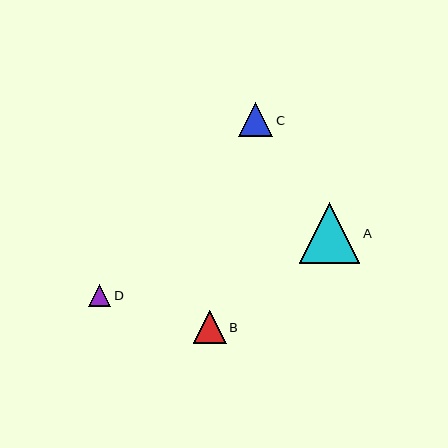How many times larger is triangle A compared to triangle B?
Triangle A is approximately 1.9 times the size of triangle B.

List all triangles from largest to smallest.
From largest to smallest: A, C, B, D.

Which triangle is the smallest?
Triangle D is the smallest with a size of approximately 22 pixels.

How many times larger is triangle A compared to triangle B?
Triangle A is approximately 1.9 times the size of triangle B.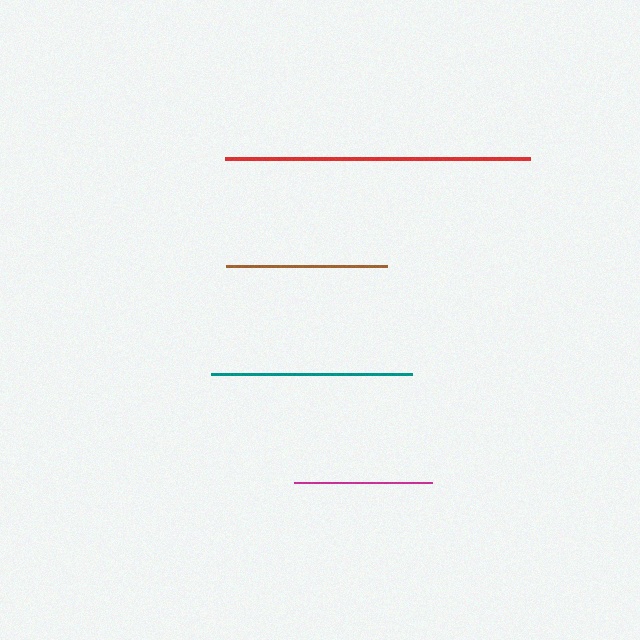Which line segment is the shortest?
The magenta line is the shortest at approximately 138 pixels.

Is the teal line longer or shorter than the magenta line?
The teal line is longer than the magenta line.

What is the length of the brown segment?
The brown segment is approximately 161 pixels long.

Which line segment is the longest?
The red line is the longest at approximately 305 pixels.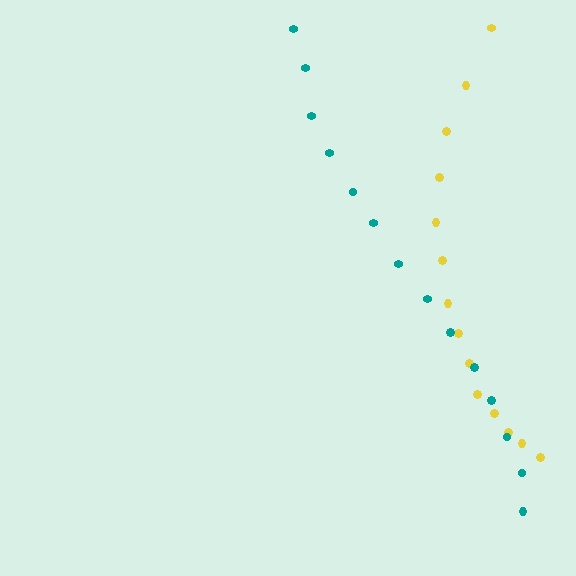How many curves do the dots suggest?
There are 2 distinct paths.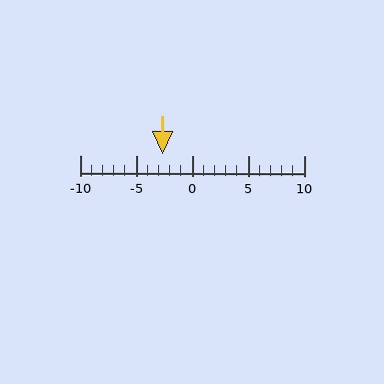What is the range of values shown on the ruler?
The ruler shows values from -10 to 10.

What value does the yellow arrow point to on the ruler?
The yellow arrow points to approximately -3.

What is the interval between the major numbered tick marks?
The major tick marks are spaced 5 units apart.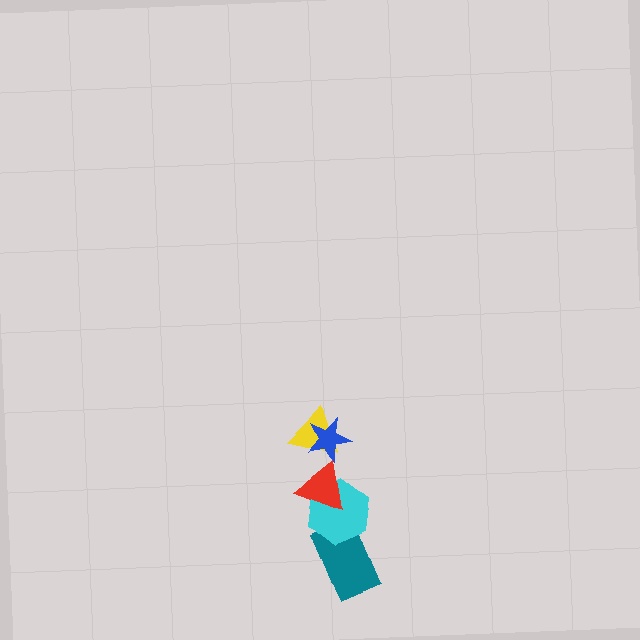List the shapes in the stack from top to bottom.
From top to bottom: the blue star, the yellow triangle, the red triangle, the cyan hexagon, the teal rectangle.